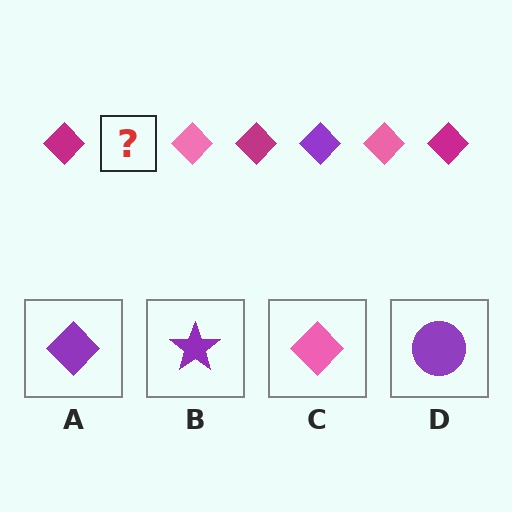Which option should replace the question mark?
Option A.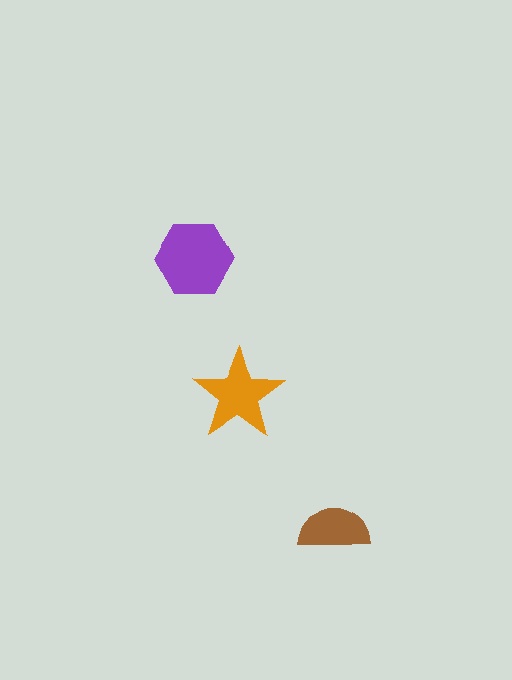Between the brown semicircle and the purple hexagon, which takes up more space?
The purple hexagon.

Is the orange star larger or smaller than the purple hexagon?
Smaller.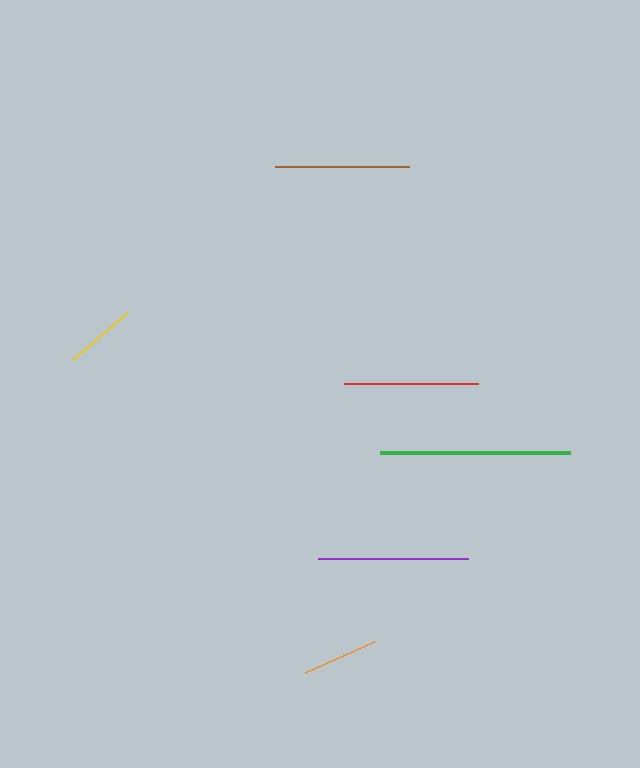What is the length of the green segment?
The green segment is approximately 191 pixels long.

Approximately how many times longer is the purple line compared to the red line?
The purple line is approximately 1.1 times the length of the red line.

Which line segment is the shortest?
The yellow line is the shortest at approximately 72 pixels.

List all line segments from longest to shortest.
From longest to shortest: green, purple, brown, red, orange, yellow.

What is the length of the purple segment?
The purple segment is approximately 149 pixels long.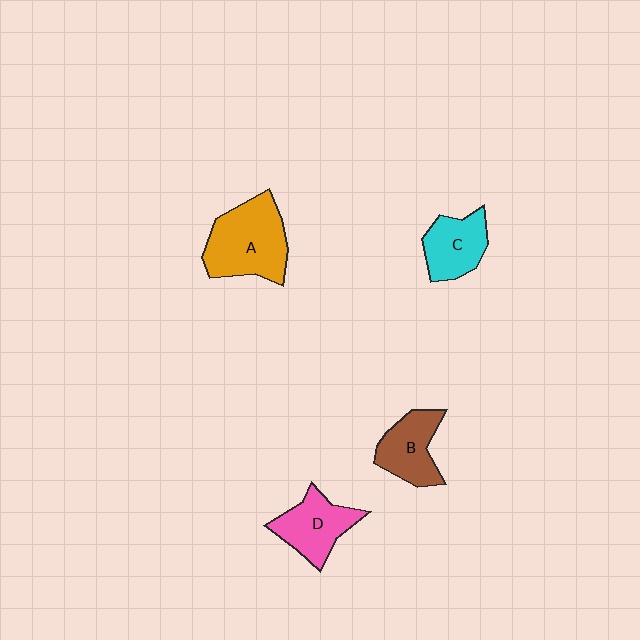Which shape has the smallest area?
Shape C (cyan).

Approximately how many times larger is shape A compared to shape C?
Approximately 1.6 times.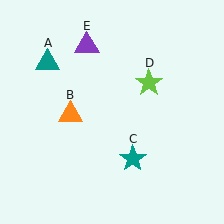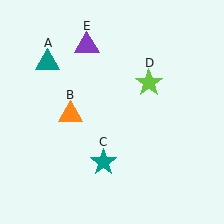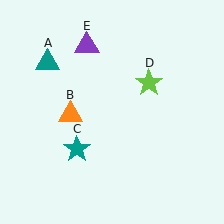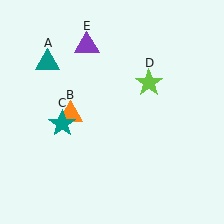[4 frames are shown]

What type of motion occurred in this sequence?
The teal star (object C) rotated clockwise around the center of the scene.